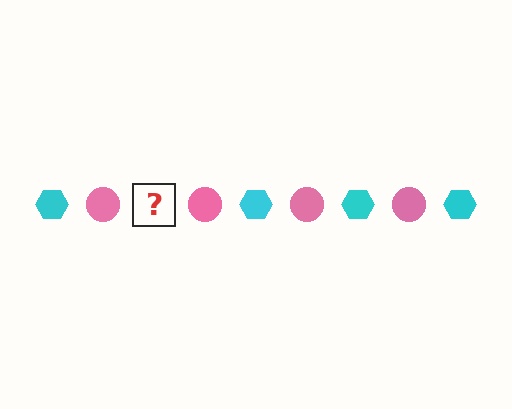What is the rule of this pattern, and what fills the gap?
The rule is that the pattern alternates between cyan hexagon and pink circle. The gap should be filled with a cyan hexagon.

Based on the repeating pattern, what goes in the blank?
The blank should be a cyan hexagon.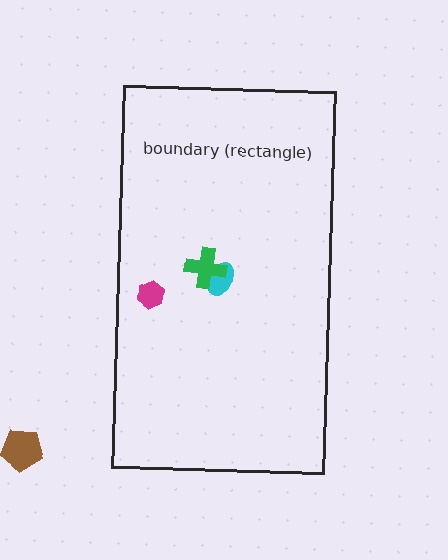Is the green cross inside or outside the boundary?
Inside.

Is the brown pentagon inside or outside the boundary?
Outside.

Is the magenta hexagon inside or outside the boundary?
Inside.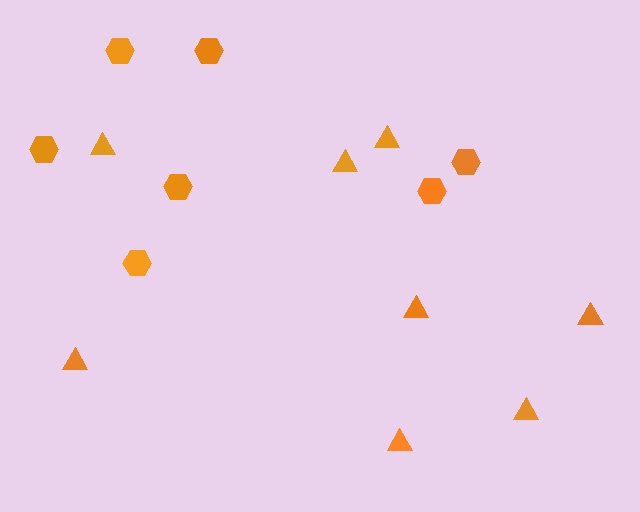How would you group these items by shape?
There are 2 groups: one group of hexagons (7) and one group of triangles (8).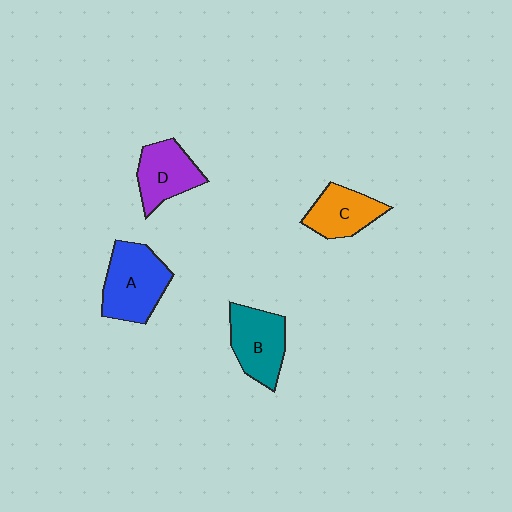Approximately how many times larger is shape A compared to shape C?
Approximately 1.4 times.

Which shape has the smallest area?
Shape C (orange).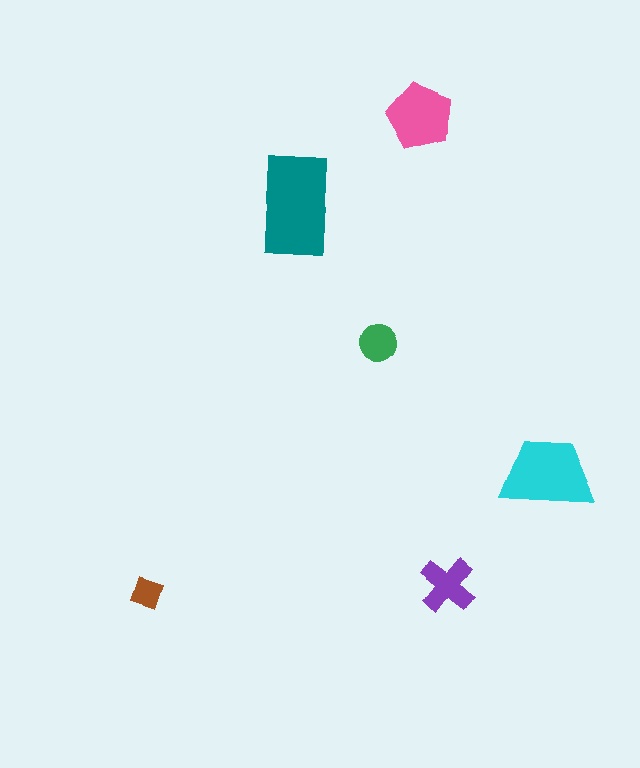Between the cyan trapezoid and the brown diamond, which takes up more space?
The cyan trapezoid.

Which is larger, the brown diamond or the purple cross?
The purple cross.